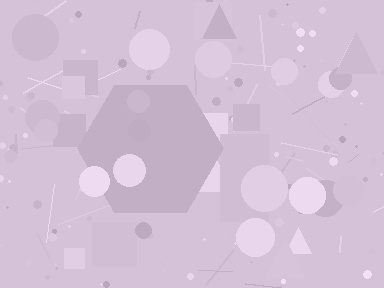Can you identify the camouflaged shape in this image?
The camouflaged shape is a hexagon.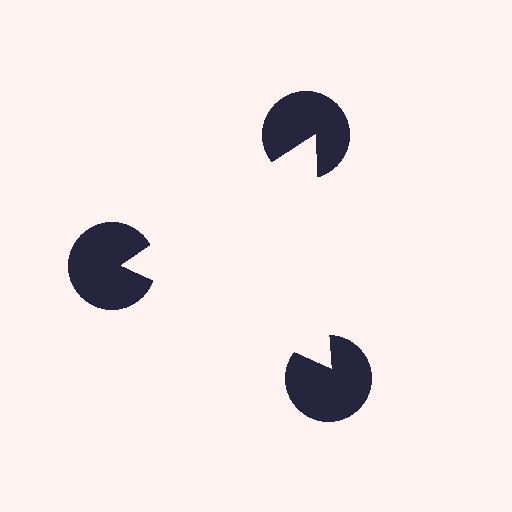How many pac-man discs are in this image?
There are 3 — one at each vertex of the illusory triangle.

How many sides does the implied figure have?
3 sides.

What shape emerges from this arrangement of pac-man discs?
An illusory triangle — its edges are inferred from the aligned wedge cuts in the pac-man discs, not physically drawn.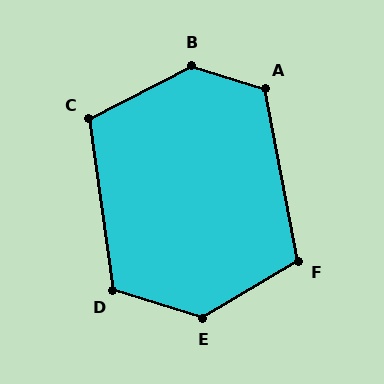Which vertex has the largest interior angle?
B, at approximately 135 degrees.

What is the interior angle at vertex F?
Approximately 110 degrees (obtuse).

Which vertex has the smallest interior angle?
C, at approximately 109 degrees.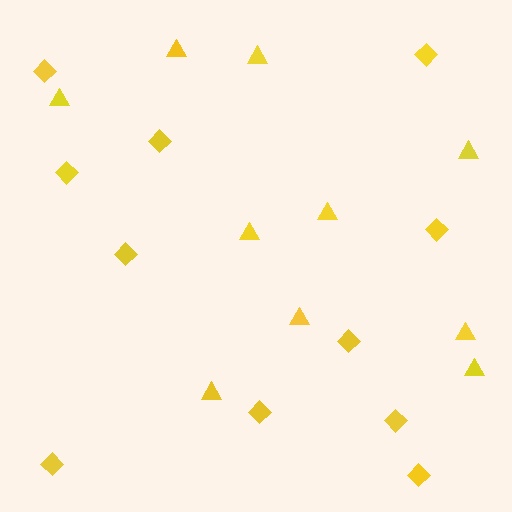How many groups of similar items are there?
There are 2 groups: one group of diamonds (11) and one group of triangles (10).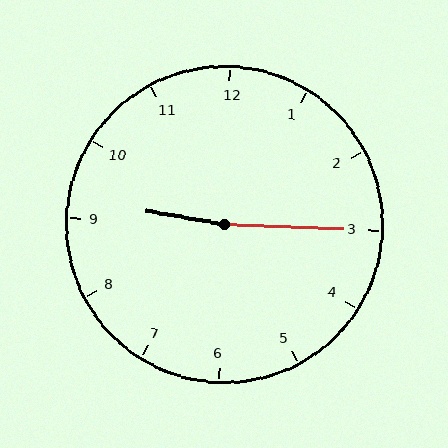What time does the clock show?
9:15.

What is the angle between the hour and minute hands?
Approximately 172 degrees.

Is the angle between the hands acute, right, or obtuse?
It is obtuse.